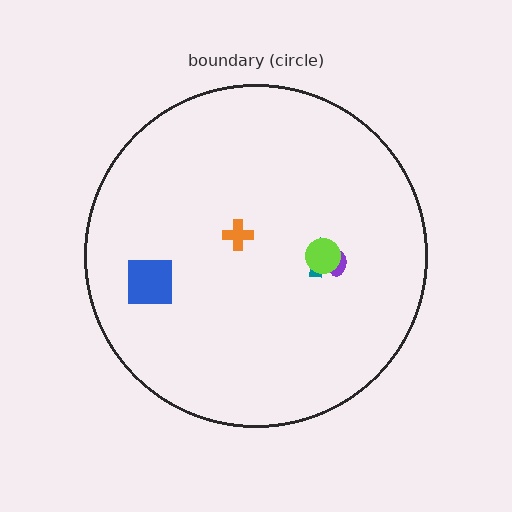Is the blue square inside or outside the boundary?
Inside.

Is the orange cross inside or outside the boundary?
Inside.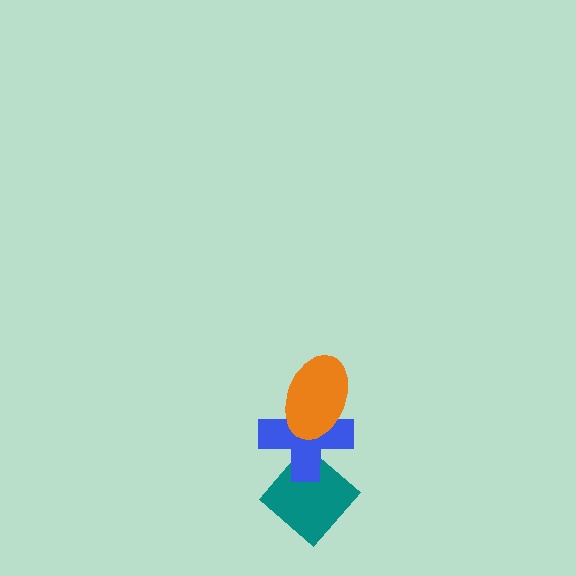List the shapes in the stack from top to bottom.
From top to bottom: the orange ellipse, the blue cross, the teal diamond.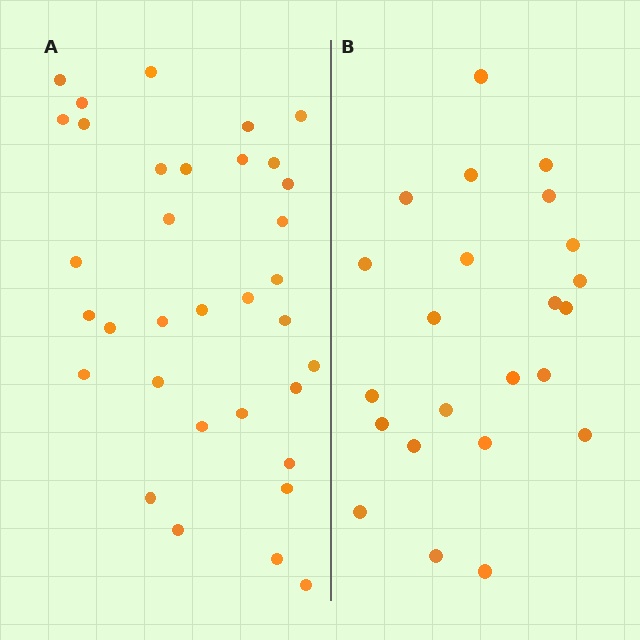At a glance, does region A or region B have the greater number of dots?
Region A (the left region) has more dots.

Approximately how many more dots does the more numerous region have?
Region A has roughly 12 or so more dots than region B.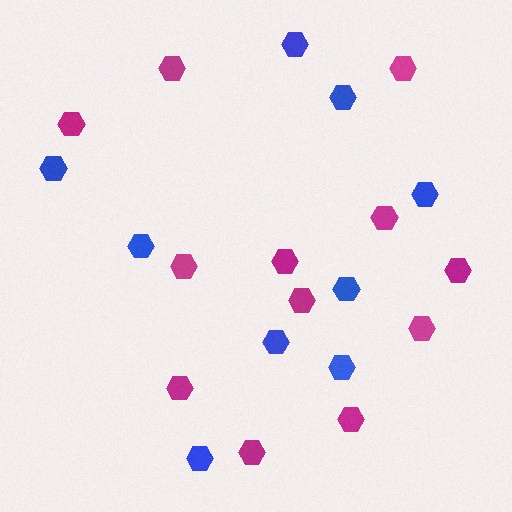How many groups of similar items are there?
There are 2 groups: one group of magenta hexagons (12) and one group of blue hexagons (9).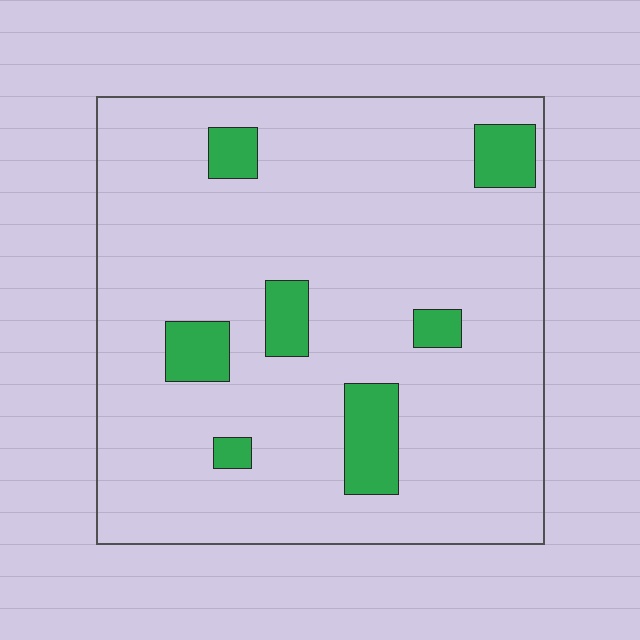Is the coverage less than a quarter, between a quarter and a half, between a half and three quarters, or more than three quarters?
Less than a quarter.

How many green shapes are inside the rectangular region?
7.